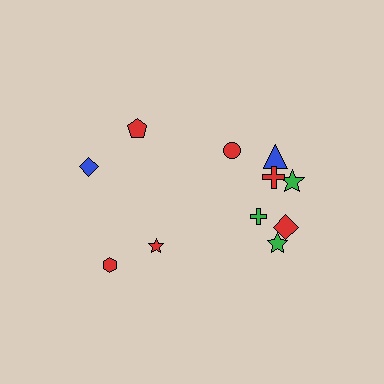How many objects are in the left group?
There are 4 objects.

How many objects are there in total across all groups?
There are 11 objects.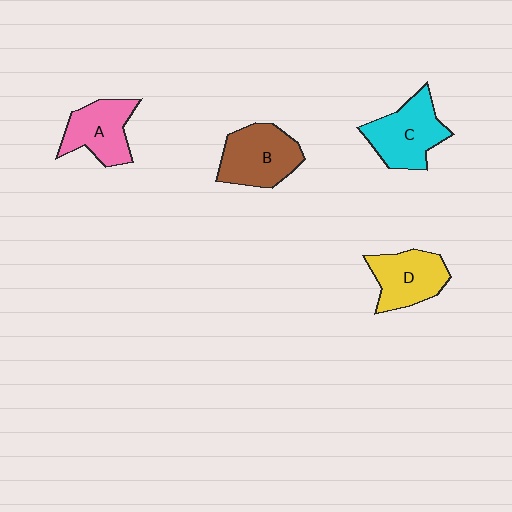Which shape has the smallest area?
Shape A (pink).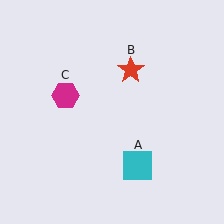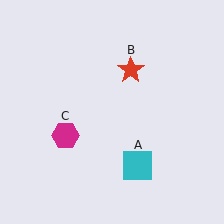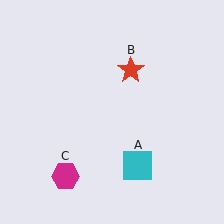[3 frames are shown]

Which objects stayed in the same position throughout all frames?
Cyan square (object A) and red star (object B) remained stationary.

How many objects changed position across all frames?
1 object changed position: magenta hexagon (object C).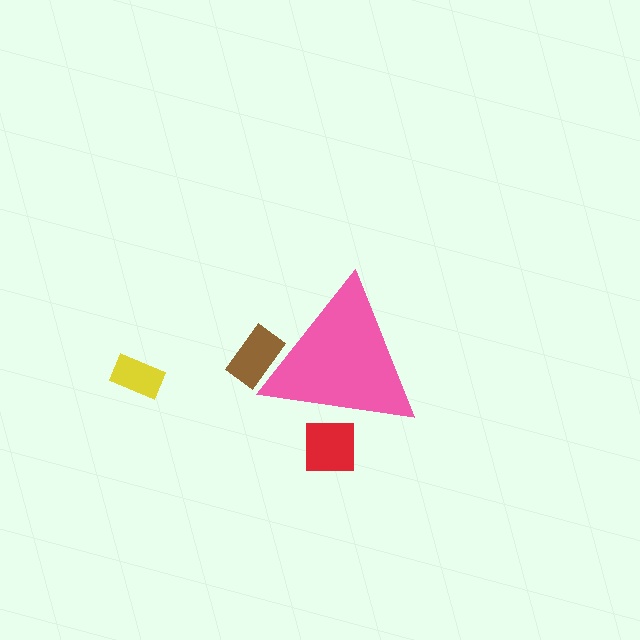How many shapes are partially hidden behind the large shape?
2 shapes are partially hidden.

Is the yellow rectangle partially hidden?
No, the yellow rectangle is fully visible.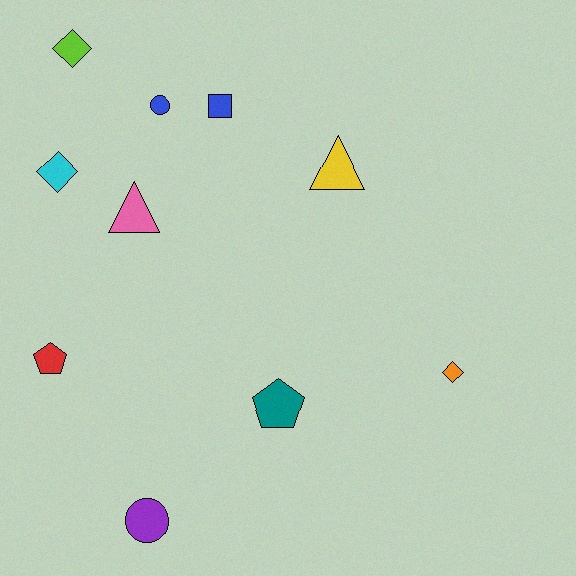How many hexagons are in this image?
There are no hexagons.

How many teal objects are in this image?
There is 1 teal object.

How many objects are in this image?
There are 10 objects.